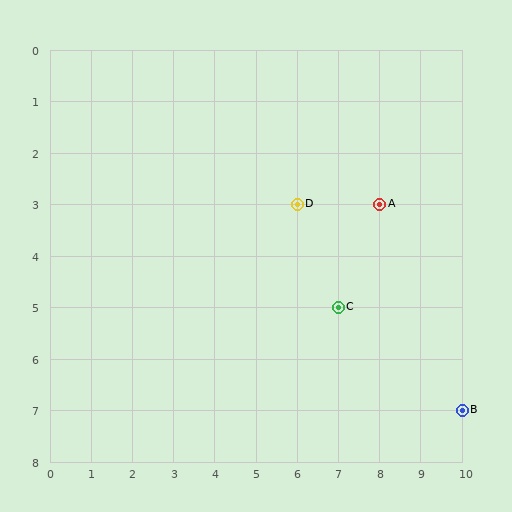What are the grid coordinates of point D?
Point D is at grid coordinates (6, 3).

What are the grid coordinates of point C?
Point C is at grid coordinates (7, 5).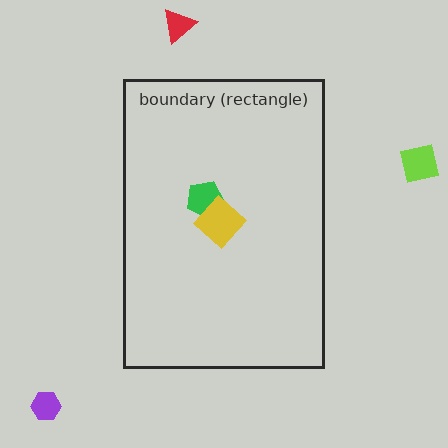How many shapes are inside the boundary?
2 inside, 3 outside.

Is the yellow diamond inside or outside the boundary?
Inside.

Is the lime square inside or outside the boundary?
Outside.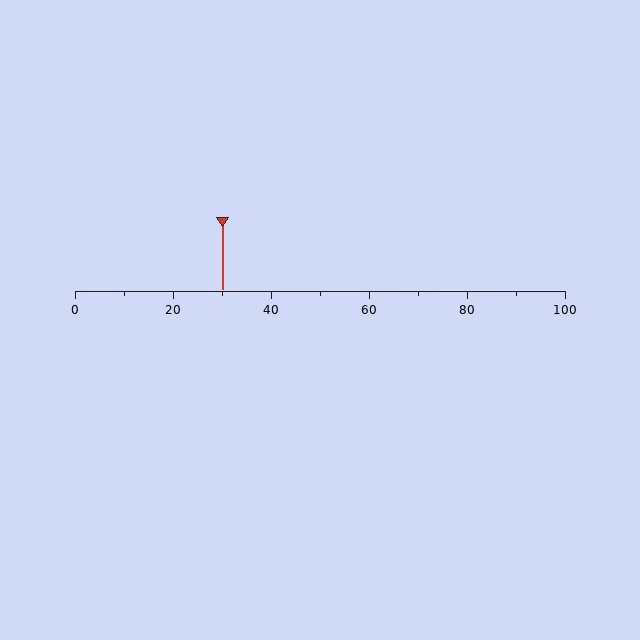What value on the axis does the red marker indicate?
The marker indicates approximately 30.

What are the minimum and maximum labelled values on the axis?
The axis runs from 0 to 100.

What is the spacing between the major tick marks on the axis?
The major ticks are spaced 20 apart.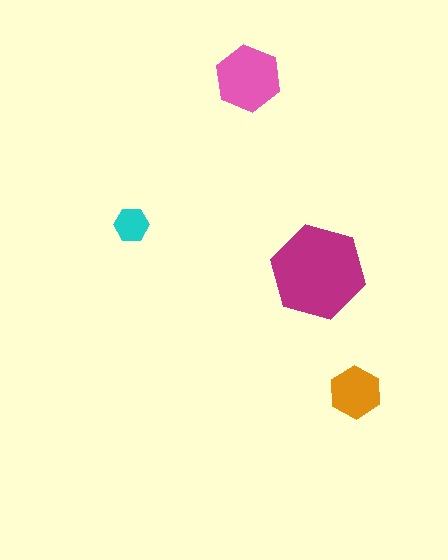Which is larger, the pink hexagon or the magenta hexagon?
The magenta one.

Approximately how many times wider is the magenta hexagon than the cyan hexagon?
About 2.5 times wider.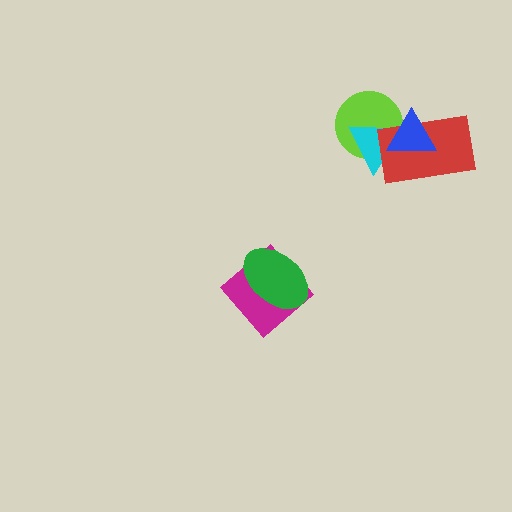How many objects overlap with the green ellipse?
1 object overlaps with the green ellipse.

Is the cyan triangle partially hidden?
Yes, it is partially covered by another shape.